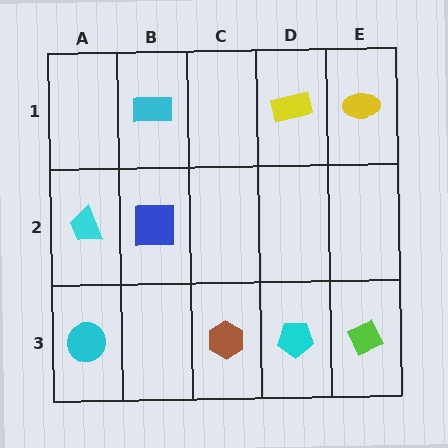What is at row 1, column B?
A cyan rectangle.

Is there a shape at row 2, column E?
No, that cell is empty.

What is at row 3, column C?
A brown hexagon.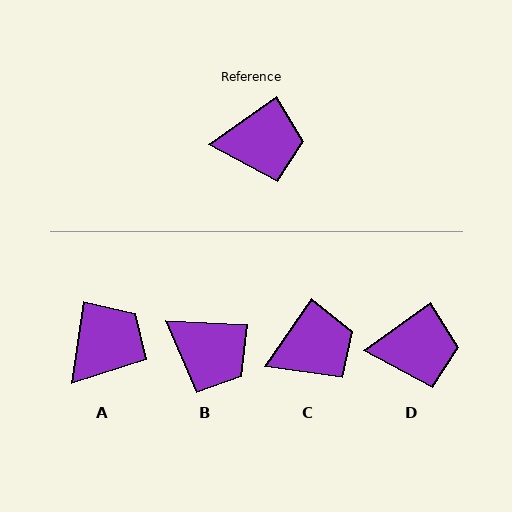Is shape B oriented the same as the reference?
No, it is off by about 38 degrees.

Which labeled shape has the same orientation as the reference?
D.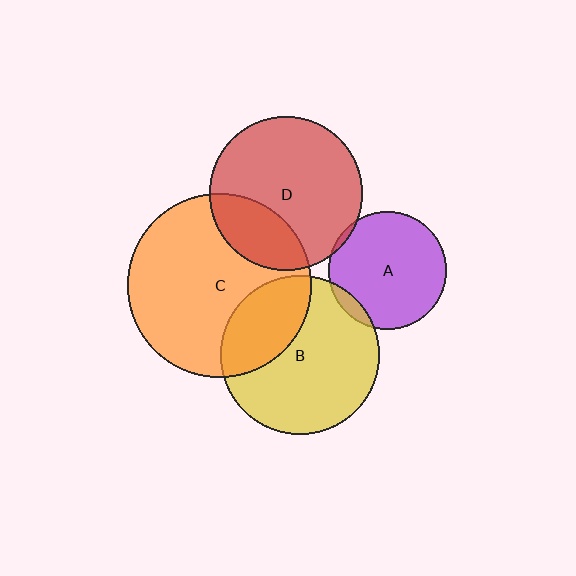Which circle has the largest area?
Circle C (orange).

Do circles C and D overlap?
Yes.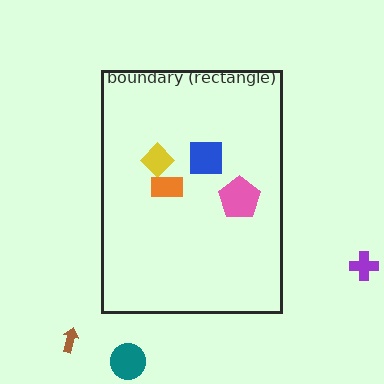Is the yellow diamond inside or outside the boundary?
Inside.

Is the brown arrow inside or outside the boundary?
Outside.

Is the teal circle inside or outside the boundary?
Outside.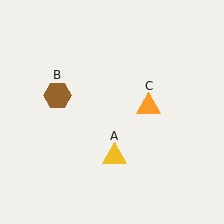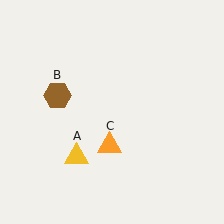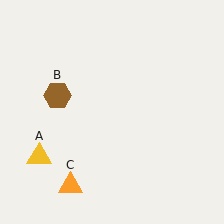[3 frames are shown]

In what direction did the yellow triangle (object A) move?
The yellow triangle (object A) moved left.